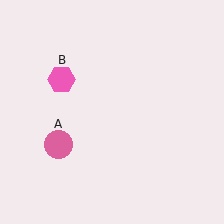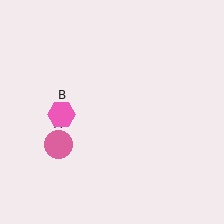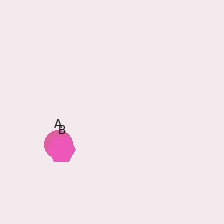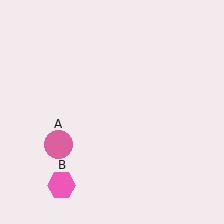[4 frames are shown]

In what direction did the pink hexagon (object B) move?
The pink hexagon (object B) moved down.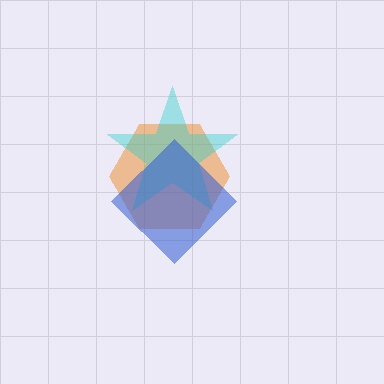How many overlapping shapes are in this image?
There are 3 overlapping shapes in the image.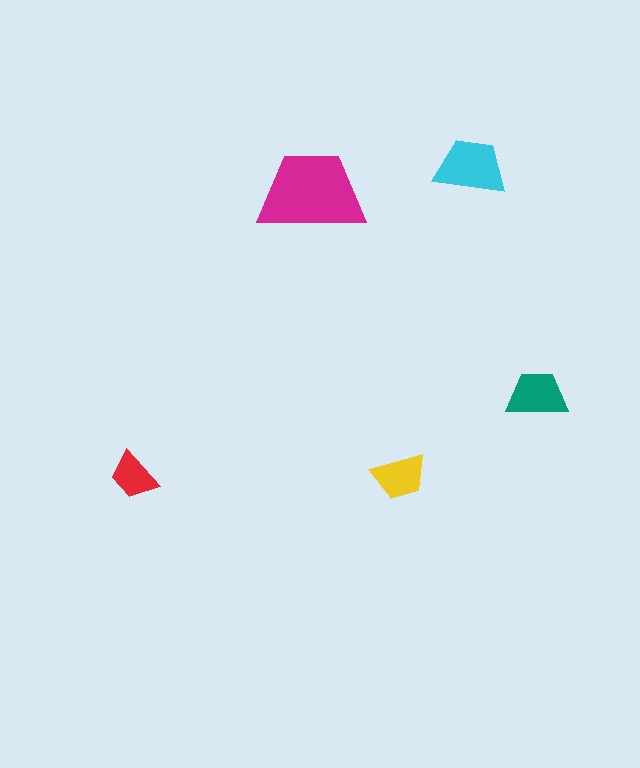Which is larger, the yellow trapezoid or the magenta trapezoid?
The magenta one.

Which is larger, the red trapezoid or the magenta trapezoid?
The magenta one.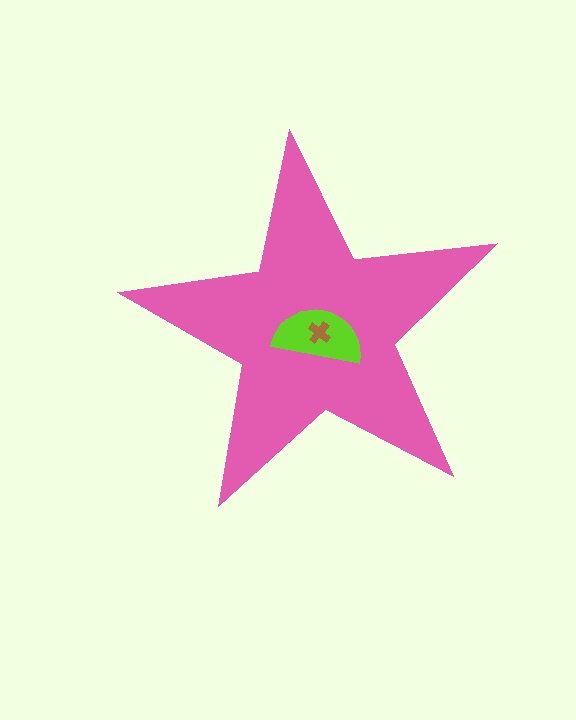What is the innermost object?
The brown cross.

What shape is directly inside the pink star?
The lime semicircle.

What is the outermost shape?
The pink star.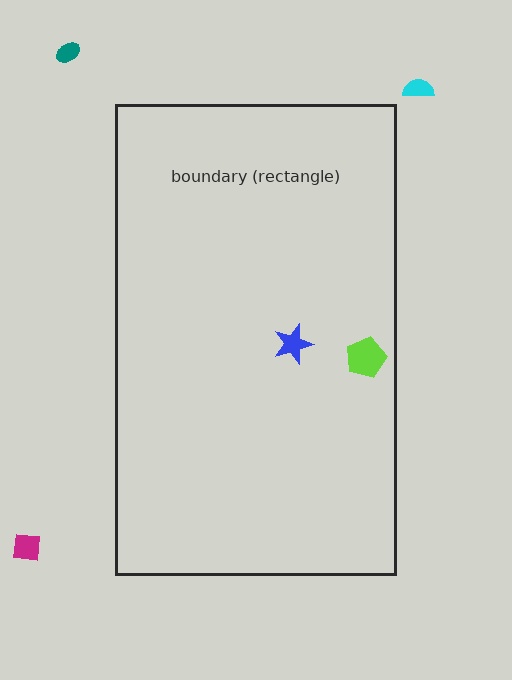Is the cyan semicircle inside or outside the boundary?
Outside.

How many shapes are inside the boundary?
2 inside, 3 outside.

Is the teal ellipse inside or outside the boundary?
Outside.